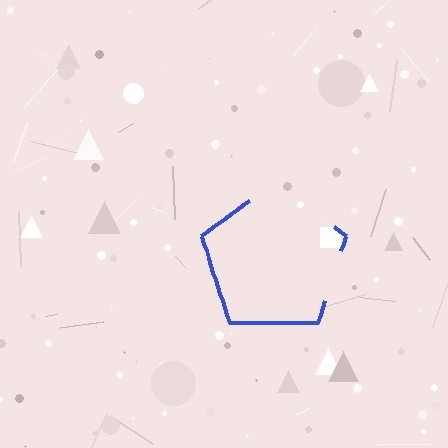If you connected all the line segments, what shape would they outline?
They would outline a pentagon.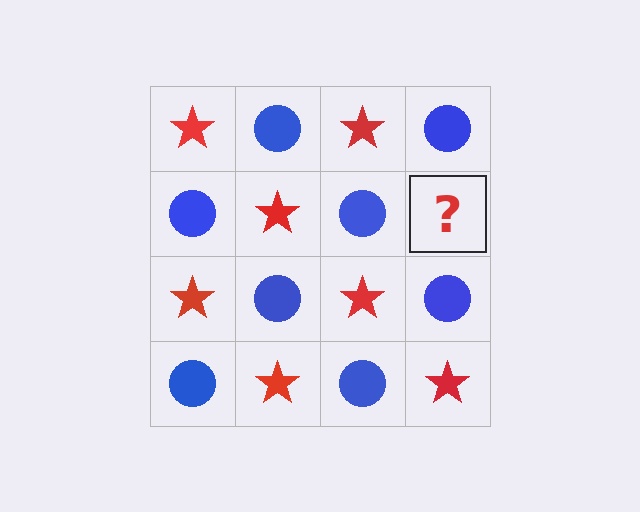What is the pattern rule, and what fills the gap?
The rule is that it alternates red star and blue circle in a checkerboard pattern. The gap should be filled with a red star.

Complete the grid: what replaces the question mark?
The question mark should be replaced with a red star.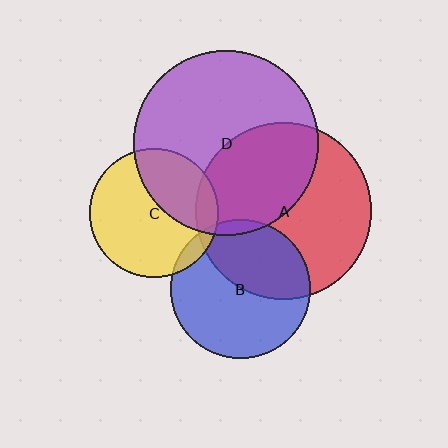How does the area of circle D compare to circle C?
Approximately 2.1 times.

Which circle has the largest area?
Circle D (purple).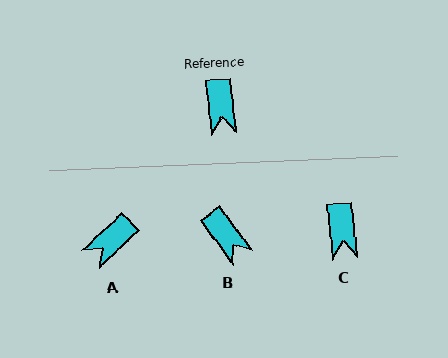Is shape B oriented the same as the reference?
No, it is off by about 31 degrees.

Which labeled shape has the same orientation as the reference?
C.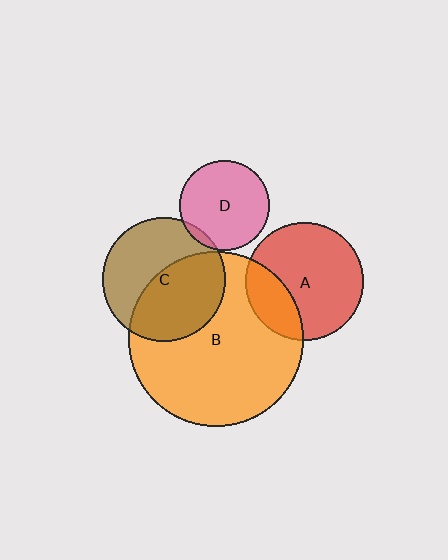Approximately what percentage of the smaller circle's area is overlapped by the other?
Approximately 25%.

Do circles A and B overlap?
Yes.